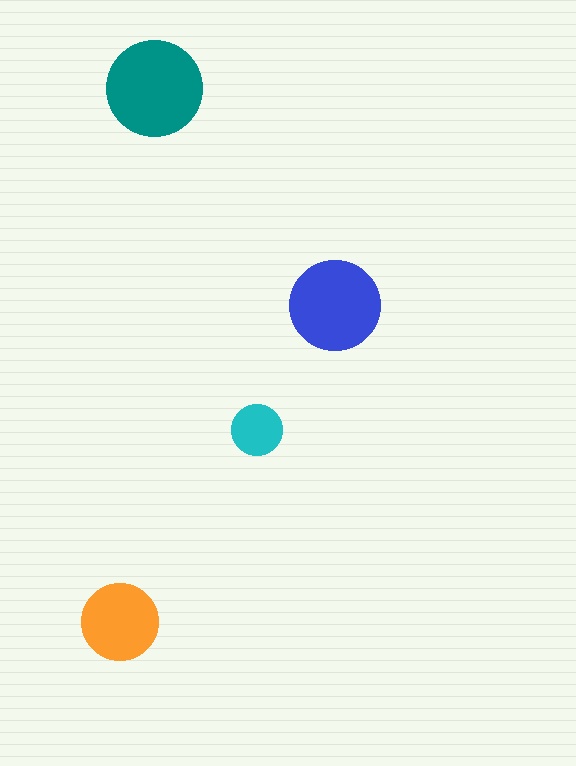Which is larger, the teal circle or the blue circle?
The teal one.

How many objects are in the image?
There are 4 objects in the image.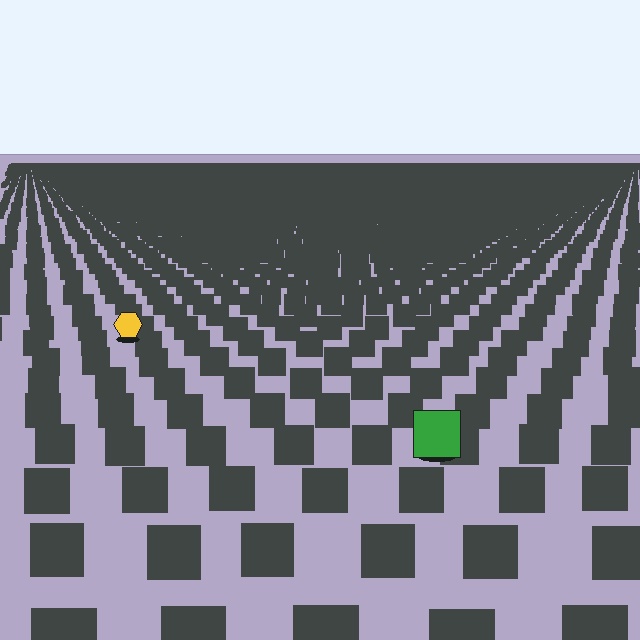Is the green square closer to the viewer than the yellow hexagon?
Yes. The green square is closer — you can tell from the texture gradient: the ground texture is coarser near it.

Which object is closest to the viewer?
The green square is closest. The texture marks near it are larger and more spread out.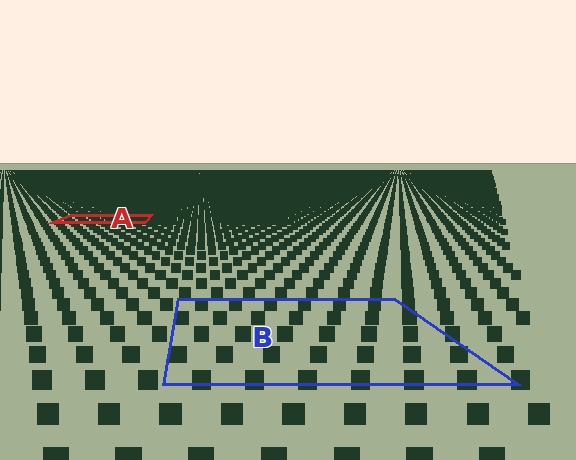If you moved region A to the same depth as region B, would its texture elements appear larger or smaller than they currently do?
They would appear larger. At a closer depth, the same texture elements are projected at a bigger on-screen size.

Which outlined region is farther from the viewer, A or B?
Region A is farther from the viewer — the texture elements inside it appear smaller and more densely packed.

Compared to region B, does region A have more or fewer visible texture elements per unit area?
Region A has more texture elements per unit area — they are packed more densely because it is farther away.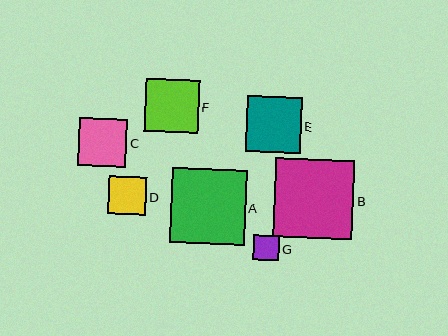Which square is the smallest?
Square G is the smallest with a size of approximately 25 pixels.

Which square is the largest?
Square B is the largest with a size of approximately 80 pixels.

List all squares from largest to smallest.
From largest to smallest: B, A, E, F, C, D, G.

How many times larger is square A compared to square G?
Square A is approximately 3.0 times the size of square G.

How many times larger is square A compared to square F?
Square A is approximately 1.4 times the size of square F.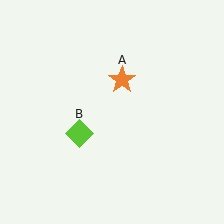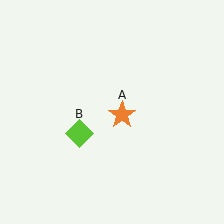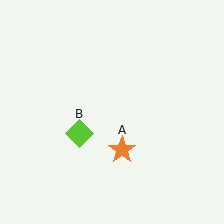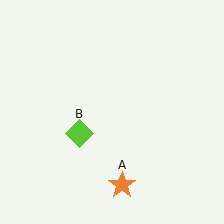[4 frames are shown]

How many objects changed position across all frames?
1 object changed position: orange star (object A).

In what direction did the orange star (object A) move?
The orange star (object A) moved down.